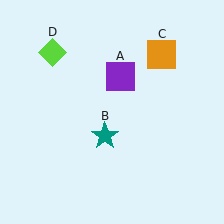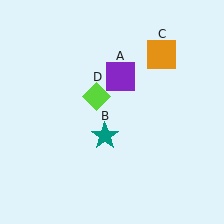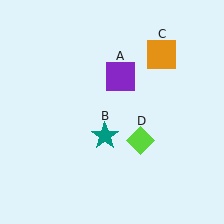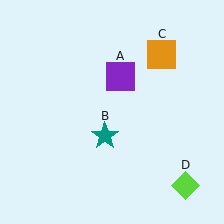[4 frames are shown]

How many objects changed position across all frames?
1 object changed position: lime diamond (object D).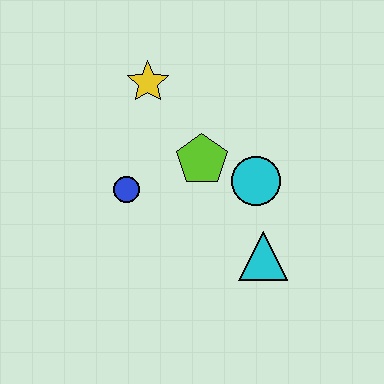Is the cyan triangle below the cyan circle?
Yes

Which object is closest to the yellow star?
The lime pentagon is closest to the yellow star.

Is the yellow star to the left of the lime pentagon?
Yes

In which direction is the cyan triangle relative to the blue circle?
The cyan triangle is to the right of the blue circle.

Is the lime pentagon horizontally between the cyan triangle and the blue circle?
Yes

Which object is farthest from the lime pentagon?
The cyan triangle is farthest from the lime pentagon.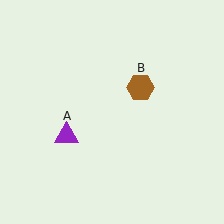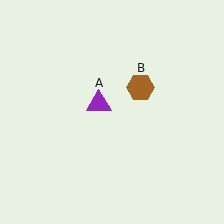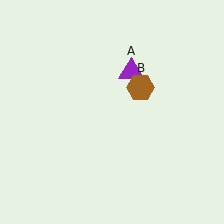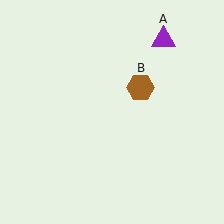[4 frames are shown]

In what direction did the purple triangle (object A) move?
The purple triangle (object A) moved up and to the right.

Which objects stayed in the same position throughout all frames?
Brown hexagon (object B) remained stationary.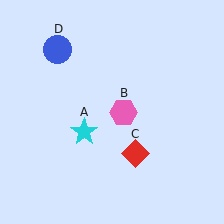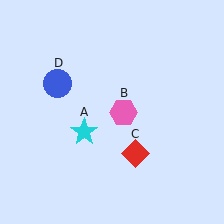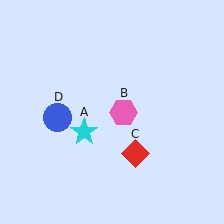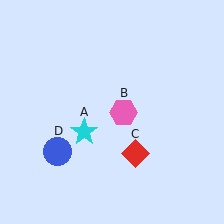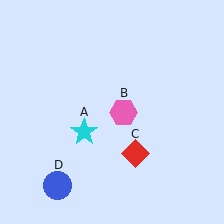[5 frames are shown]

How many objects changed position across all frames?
1 object changed position: blue circle (object D).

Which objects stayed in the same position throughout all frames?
Cyan star (object A) and pink hexagon (object B) and red diamond (object C) remained stationary.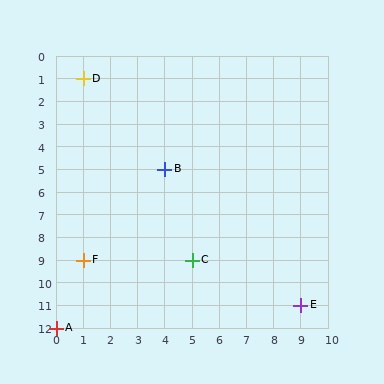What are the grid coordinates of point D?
Point D is at grid coordinates (1, 1).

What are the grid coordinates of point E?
Point E is at grid coordinates (9, 11).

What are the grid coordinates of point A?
Point A is at grid coordinates (0, 12).